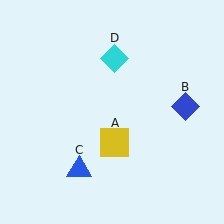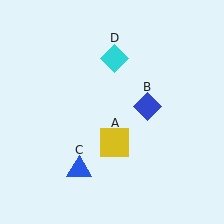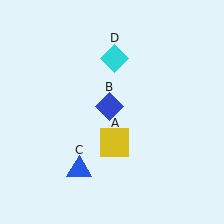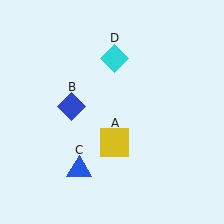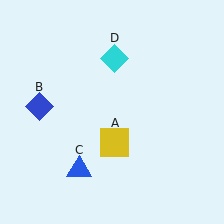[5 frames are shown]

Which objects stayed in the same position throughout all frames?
Yellow square (object A) and blue triangle (object C) and cyan diamond (object D) remained stationary.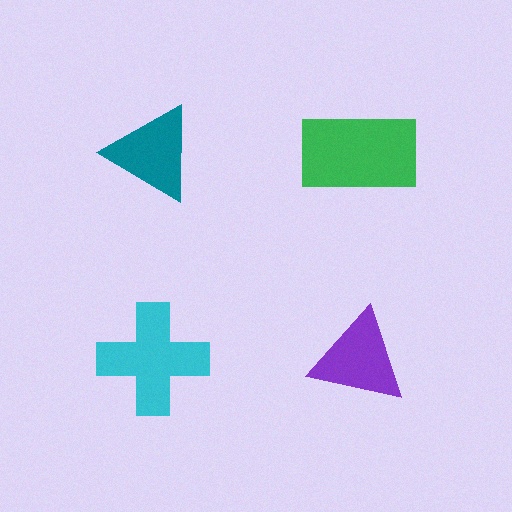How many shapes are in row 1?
2 shapes.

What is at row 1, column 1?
A teal triangle.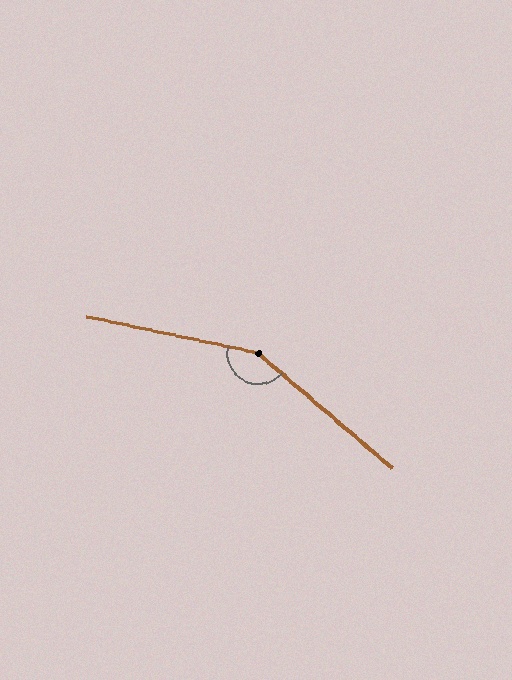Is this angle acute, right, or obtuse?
It is obtuse.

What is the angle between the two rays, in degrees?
Approximately 151 degrees.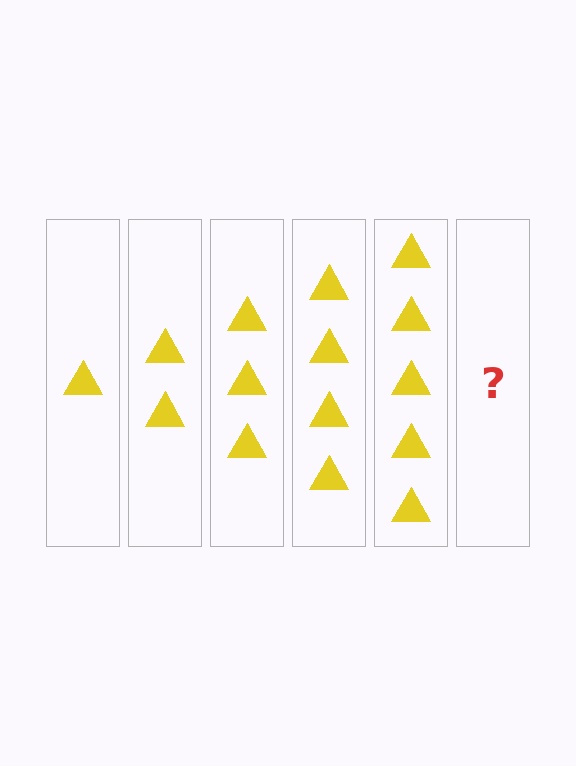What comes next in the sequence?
The next element should be 6 triangles.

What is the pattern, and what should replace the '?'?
The pattern is that each step adds one more triangle. The '?' should be 6 triangles.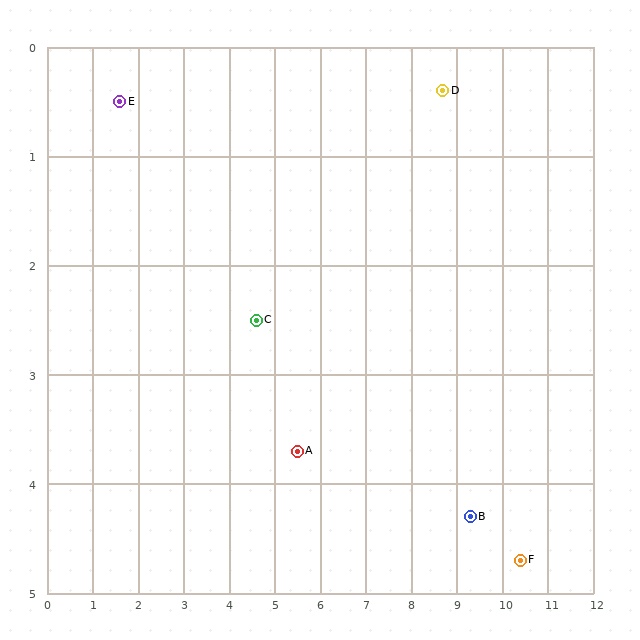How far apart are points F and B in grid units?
Points F and B are about 1.2 grid units apart.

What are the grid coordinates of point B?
Point B is at approximately (9.3, 4.3).